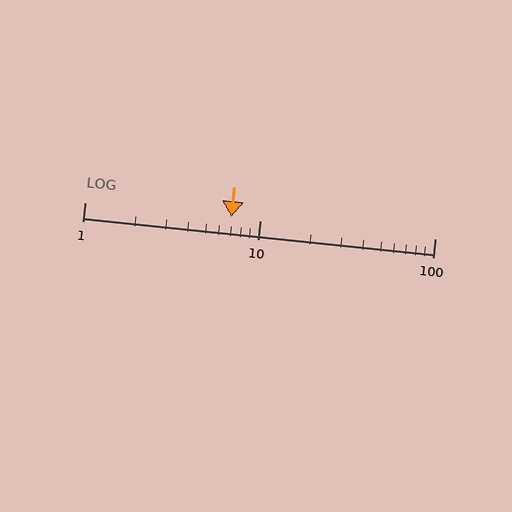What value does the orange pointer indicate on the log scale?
The pointer indicates approximately 6.9.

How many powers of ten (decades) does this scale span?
The scale spans 2 decades, from 1 to 100.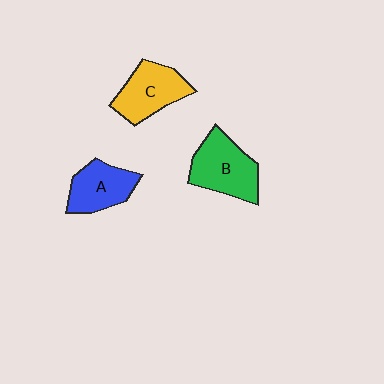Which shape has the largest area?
Shape B (green).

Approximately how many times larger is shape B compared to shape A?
Approximately 1.3 times.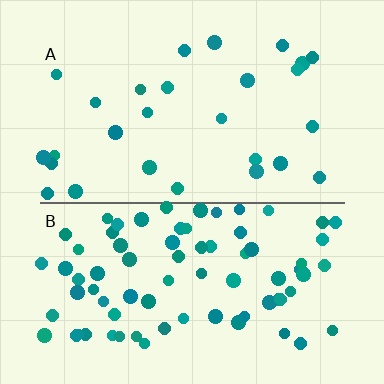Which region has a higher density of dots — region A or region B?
B (the bottom).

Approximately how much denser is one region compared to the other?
Approximately 2.9× — region B over region A.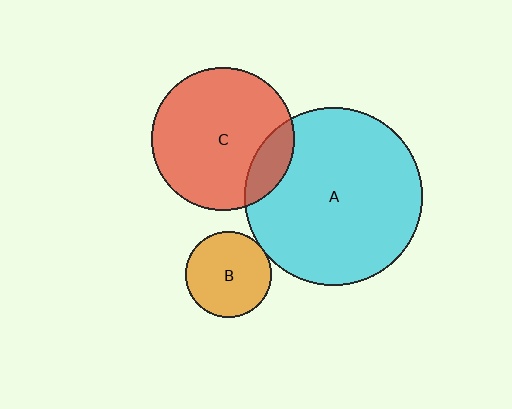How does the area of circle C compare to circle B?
Approximately 2.8 times.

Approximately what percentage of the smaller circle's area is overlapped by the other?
Approximately 15%.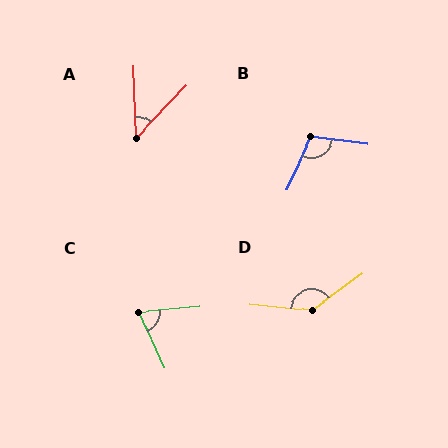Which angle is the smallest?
A, at approximately 46 degrees.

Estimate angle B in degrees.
Approximately 108 degrees.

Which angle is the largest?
D, at approximately 138 degrees.